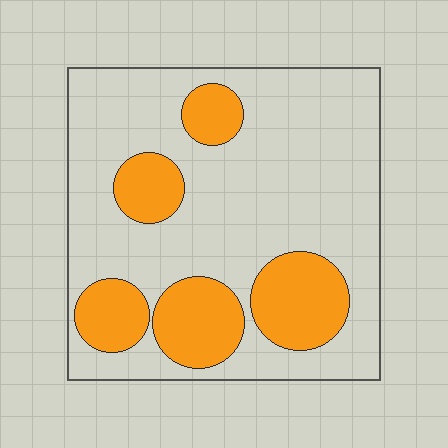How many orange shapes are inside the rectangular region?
5.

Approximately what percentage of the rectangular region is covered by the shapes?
Approximately 25%.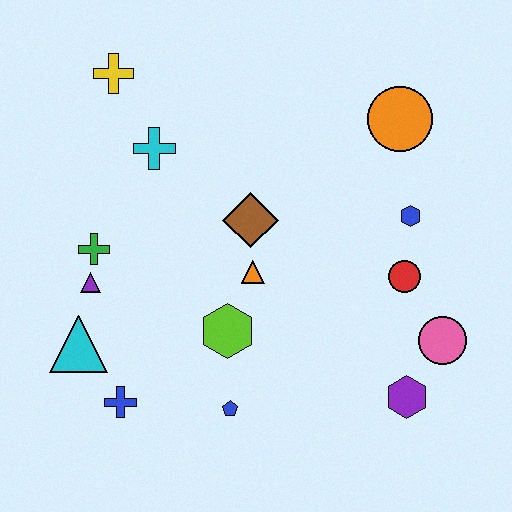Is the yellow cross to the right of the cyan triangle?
Yes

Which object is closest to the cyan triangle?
The purple triangle is closest to the cyan triangle.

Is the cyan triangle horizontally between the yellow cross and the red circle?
No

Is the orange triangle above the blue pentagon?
Yes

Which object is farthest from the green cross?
The pink circle is farthest from the green cross.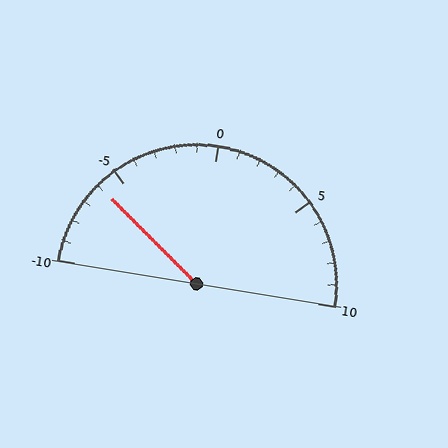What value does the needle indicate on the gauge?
The needle indicates approximately -6.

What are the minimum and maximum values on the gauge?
The gauge ranges from -10 to 10.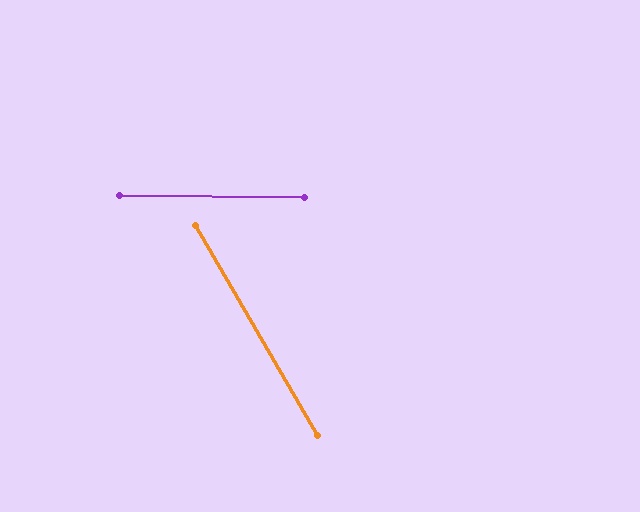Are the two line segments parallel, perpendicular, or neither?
Neither parallel nor perpendicular — they differ by about 59°.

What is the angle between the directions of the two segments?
Approximately 59 degrees.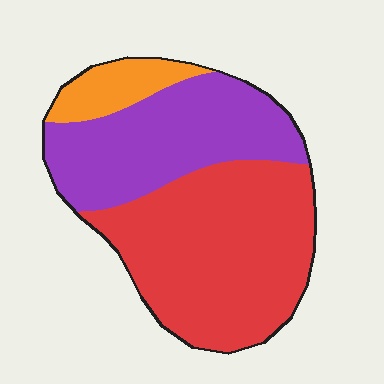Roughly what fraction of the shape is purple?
Purple takes up about three eighths (3/8) of the shape.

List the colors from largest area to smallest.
From largest to smallest: red, purple, orange.